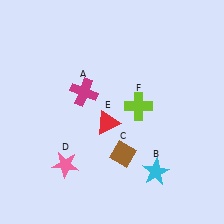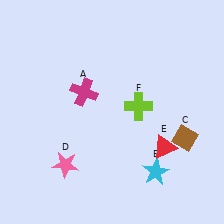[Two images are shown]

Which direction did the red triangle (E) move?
The red triangle (E) moved right.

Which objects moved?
The objects that moved are: the brown diamond (C), the red triangle (E).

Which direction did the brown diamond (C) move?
The brown diamond (C) moved right.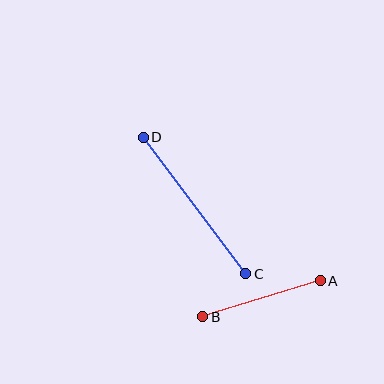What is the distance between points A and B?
The distance is approximately 122 pixels.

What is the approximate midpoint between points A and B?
The midpoint is at approximately (261, 299) pixels.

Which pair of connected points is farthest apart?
Points C and D are farthest apart.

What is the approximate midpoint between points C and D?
The midpoint is at approximately (195, 205) pixels.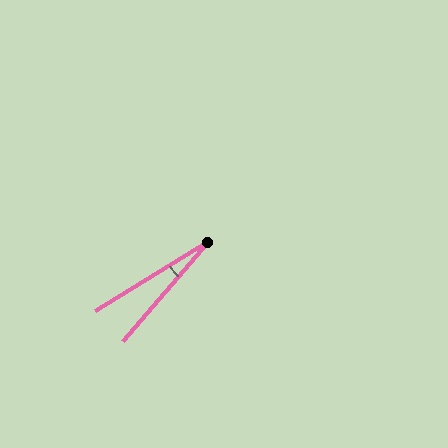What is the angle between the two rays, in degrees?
Approximately 18 degrees.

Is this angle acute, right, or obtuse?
It is acute.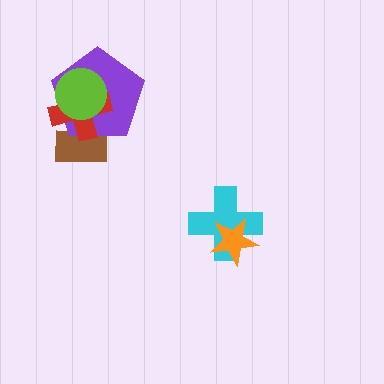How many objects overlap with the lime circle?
2 objects overlap with the lime circle.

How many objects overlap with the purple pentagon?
3 objects overlap with the purple pentagon.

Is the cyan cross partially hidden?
Yes, it is partially covered by another shape.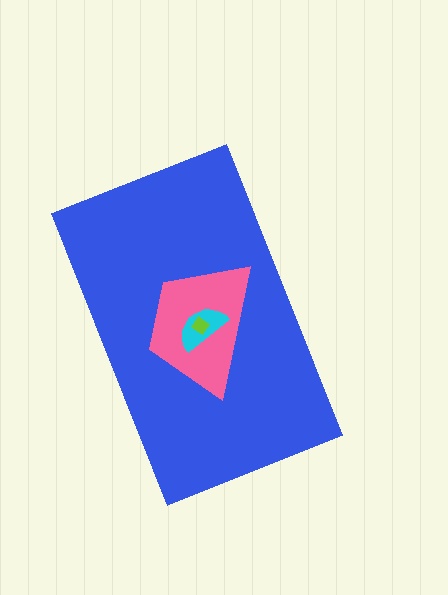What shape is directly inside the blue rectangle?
The pink trapezoid.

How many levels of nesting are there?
4.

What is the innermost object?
The lime diamond.